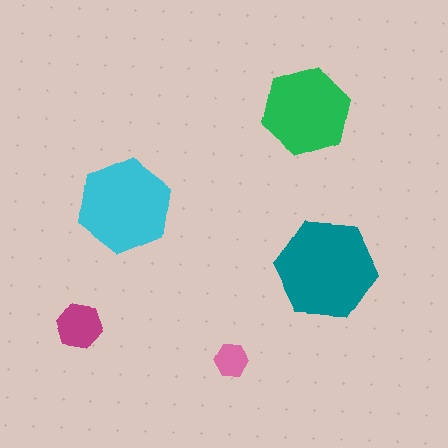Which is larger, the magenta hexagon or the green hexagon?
The green one.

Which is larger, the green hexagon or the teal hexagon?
The teal one.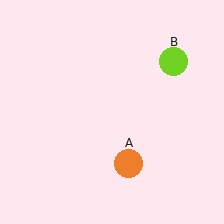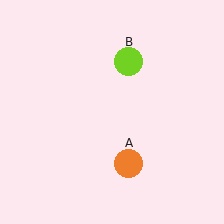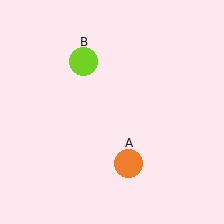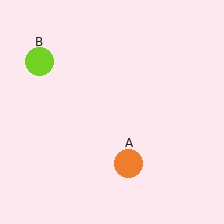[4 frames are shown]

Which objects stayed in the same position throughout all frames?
Orange circle (object A) remained stationary.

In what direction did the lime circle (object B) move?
The lime circle (object B) moved left.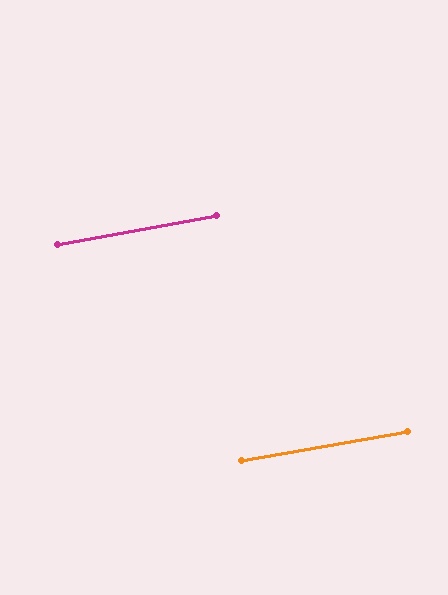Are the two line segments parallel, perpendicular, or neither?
Parallel — their directions differ by only 0.2°.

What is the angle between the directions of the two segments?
Approximately 0 degrees.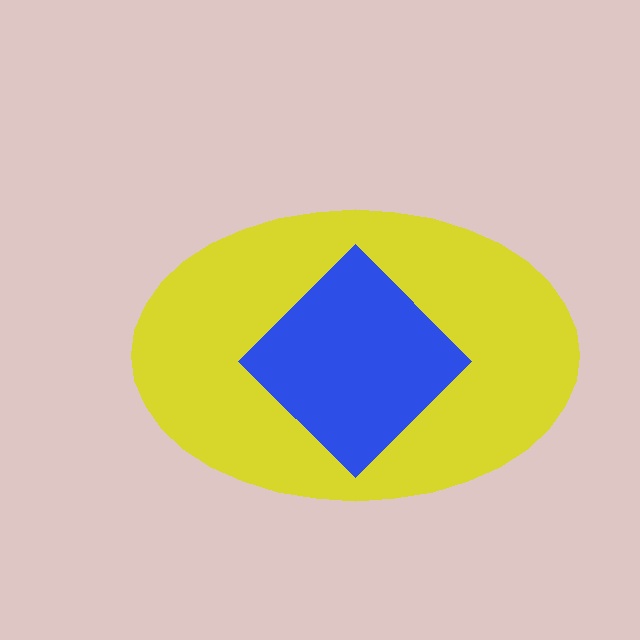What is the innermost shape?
The blue diamond.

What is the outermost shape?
The yellow ellipse.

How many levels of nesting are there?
2.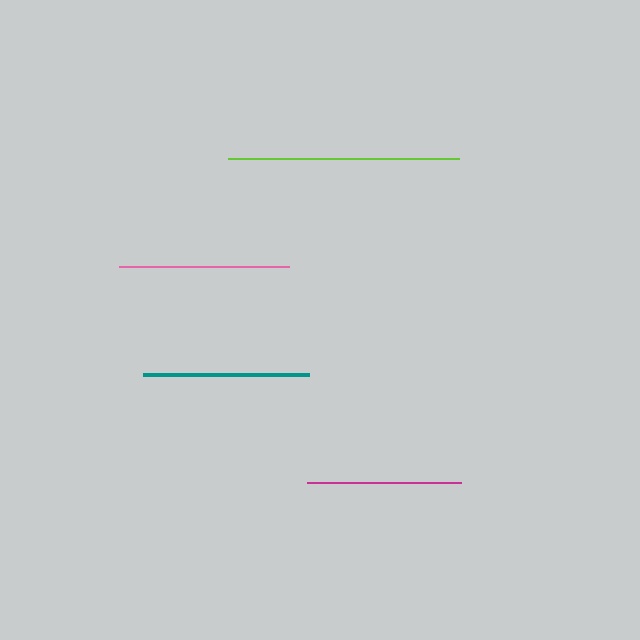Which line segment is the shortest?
The magenta line is the shortest at approximately 155 pixels.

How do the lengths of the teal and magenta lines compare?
The teal and magenta lines are approximately the same length.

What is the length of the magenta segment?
The magenta segment is approximately 155 pixels long.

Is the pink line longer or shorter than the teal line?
The pink line is longer than the teal line.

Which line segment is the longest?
The lime line is the longest at approximately 231 pixels.